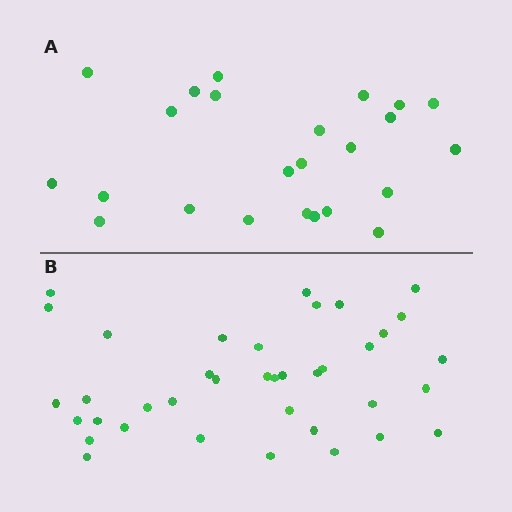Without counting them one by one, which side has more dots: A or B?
Region B (the bottom region) has more dots.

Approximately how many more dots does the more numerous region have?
Region B has approximately 15 more dots than region A.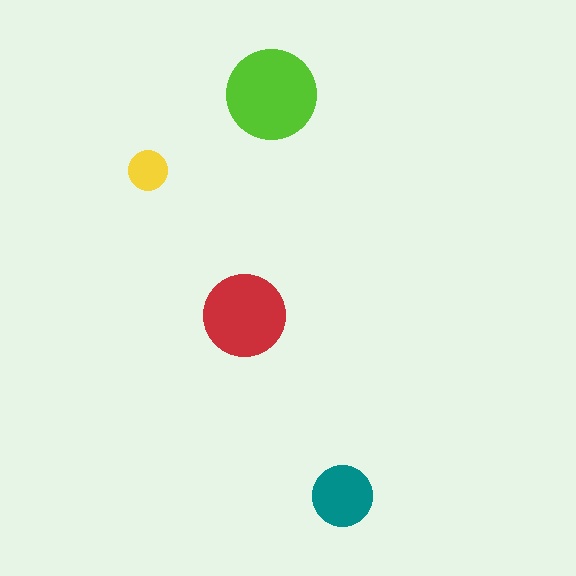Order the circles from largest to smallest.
the lime one, the red one, the teal one, the yellow one.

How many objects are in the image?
There are 4 objects in the image.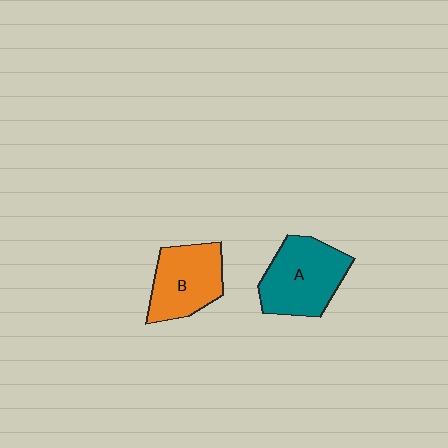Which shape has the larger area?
Shape A (teal).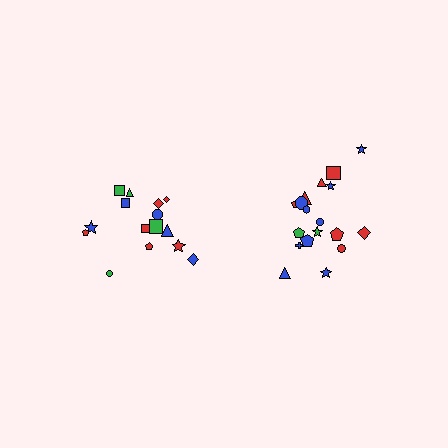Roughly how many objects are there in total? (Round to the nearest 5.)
Roughly 35 objects in total.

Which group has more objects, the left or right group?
The right group.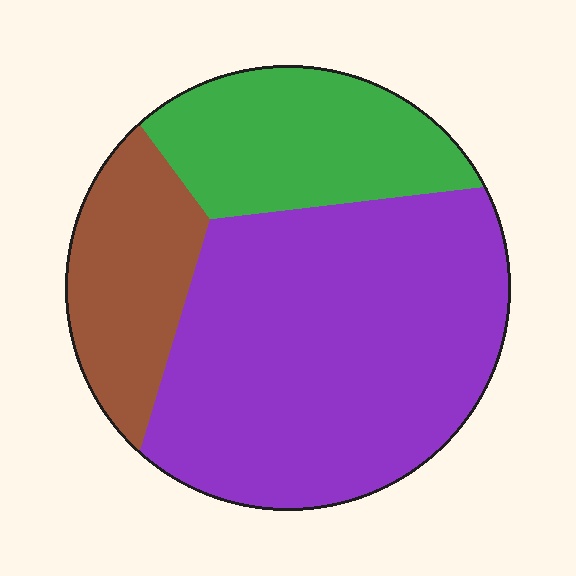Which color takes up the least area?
Brown, at roughly 20%.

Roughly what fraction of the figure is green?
Green covers about 25% of the figure.